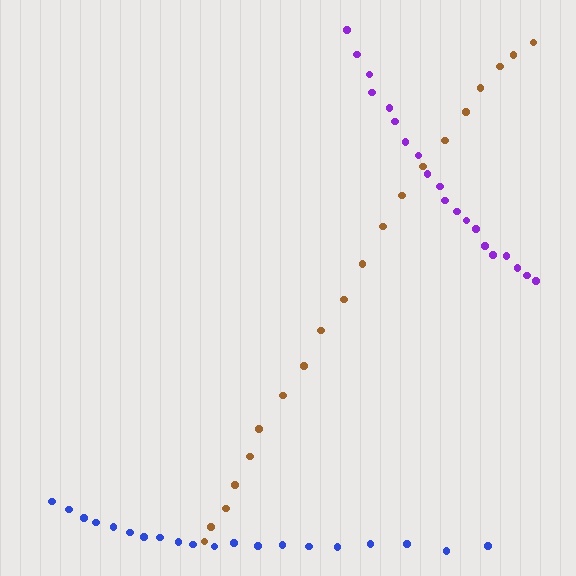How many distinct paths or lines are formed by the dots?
There are 3 distinct paths.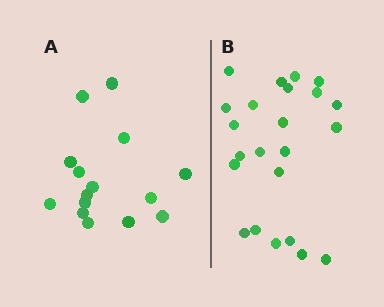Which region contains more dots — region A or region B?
Region B (the right region) has more dots.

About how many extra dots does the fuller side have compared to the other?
Region B has roughly 8 or so more dots than region A.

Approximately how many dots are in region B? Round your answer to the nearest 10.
About 20 dots. (The exact count is 23, which rounds to 20.)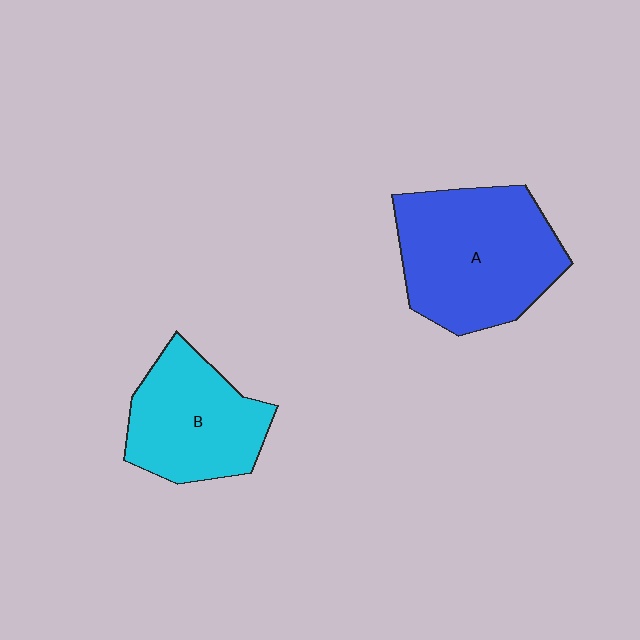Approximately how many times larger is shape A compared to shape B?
Approximately 1.4 times.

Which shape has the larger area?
Shape A (blue).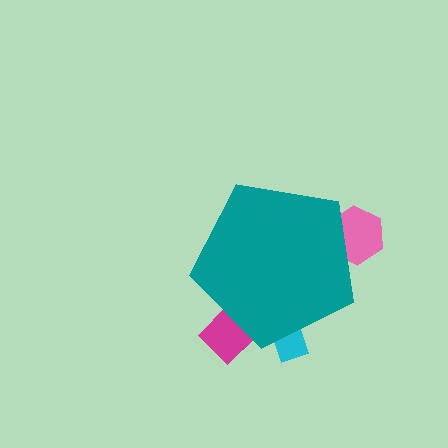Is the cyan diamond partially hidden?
Yes, the cyan diamond is partially hidden behind the teal pentagon.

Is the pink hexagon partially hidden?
Yes, the pink hexagon is partially hidden behind the teal pentagon.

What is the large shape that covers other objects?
A teal pentagon.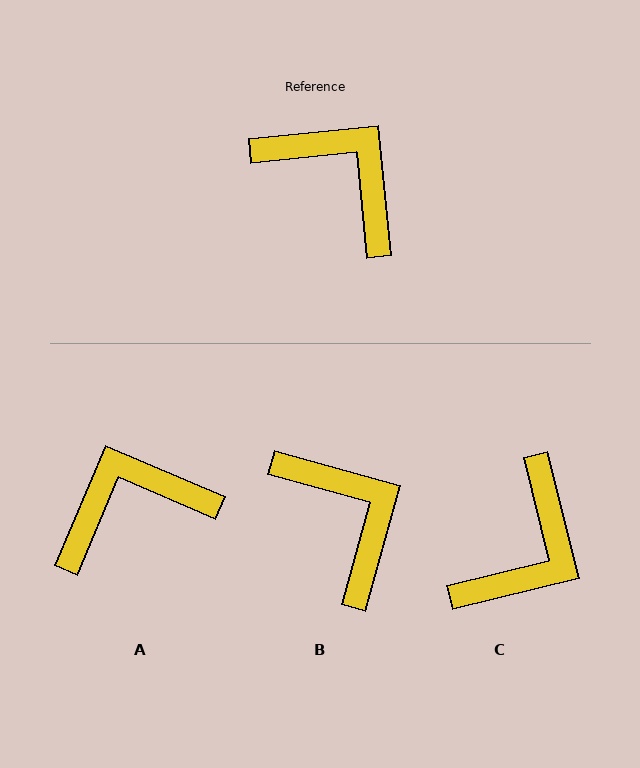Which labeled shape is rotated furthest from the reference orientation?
C, about 82 degrees away.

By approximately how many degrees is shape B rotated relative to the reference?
Approximately 21 degrees clockwise.